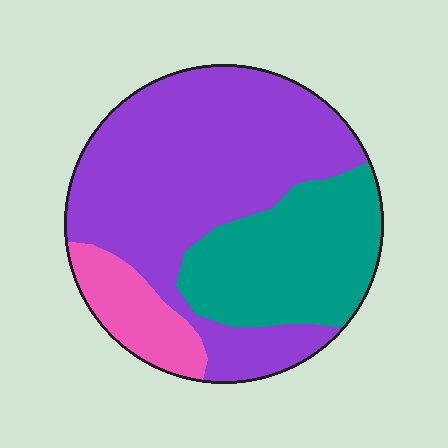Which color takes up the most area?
Purple, at roughly 60%.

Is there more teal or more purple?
Purple.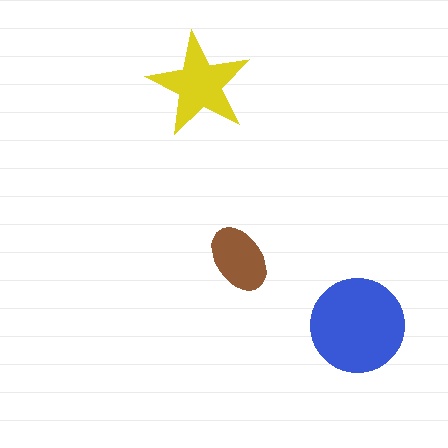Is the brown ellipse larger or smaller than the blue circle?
Smaller.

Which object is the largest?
The blue circle.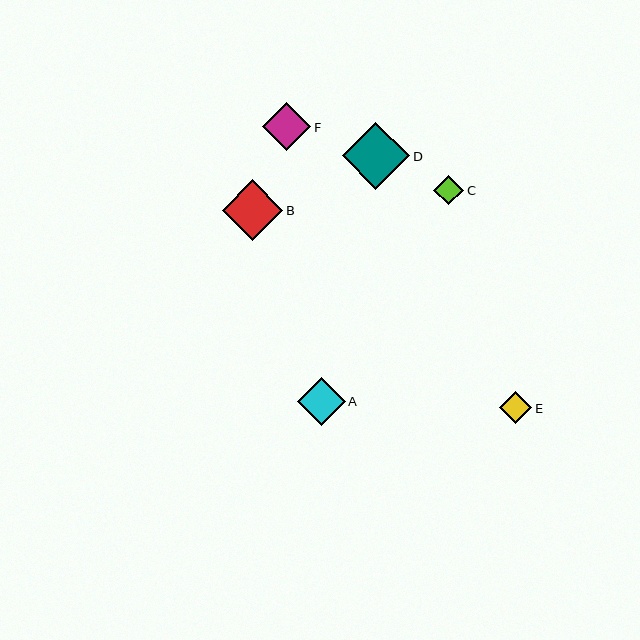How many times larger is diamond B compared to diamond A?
Diamond B is approximately 1.3 times the size of diamond A.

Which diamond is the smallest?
Diamond C is the smallest with a size of approximately 30 pixels.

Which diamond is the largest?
Diamond D is the largest with a size of approximately 67 pixels.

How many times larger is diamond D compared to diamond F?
Diamond D is approximately 1.4 times the size of diamond F.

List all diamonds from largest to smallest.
From largest to smallest: D, B, F, A, E, C.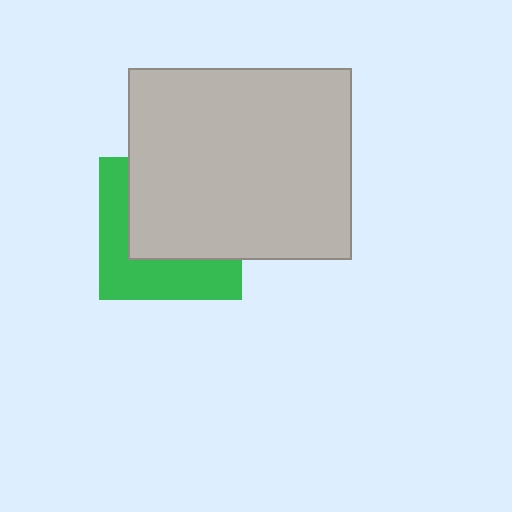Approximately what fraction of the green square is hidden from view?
Roughly 58% of the green square is hidden behind the light gray rectangle.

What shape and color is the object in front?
The object in front is a light gray rectangle.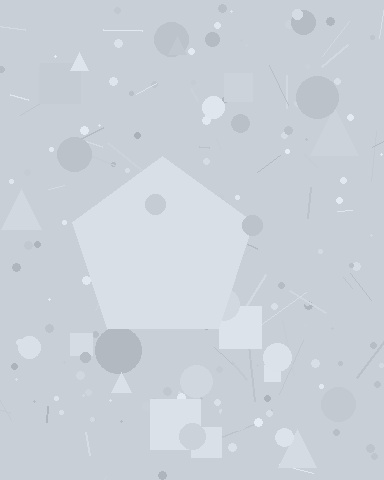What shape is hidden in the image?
A pentagon is hidden in the image.